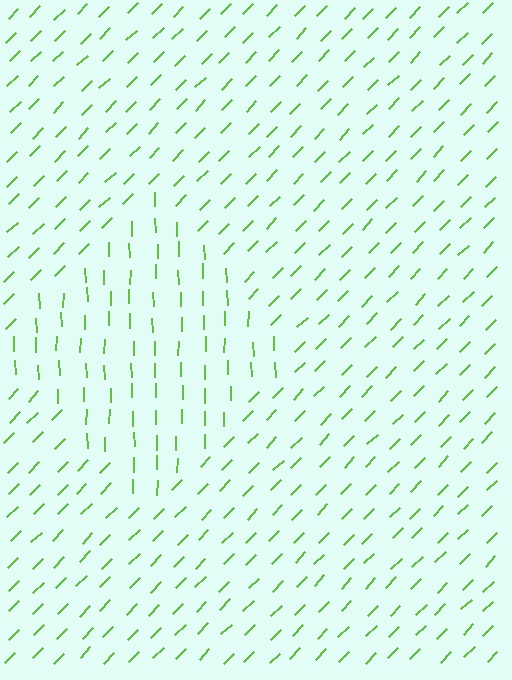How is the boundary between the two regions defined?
The boundary is defined purely by a change in line orientation (approximately 45 degrees difference). All lines are the same color and thickness.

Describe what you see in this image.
The image is filled with small lime line segments. A diamond region in the image has lines oriented differently from the surrounding lines, creating a visible texture boundary.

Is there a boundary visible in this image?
Yes, there is a texture boundary formed by a change in line orientation.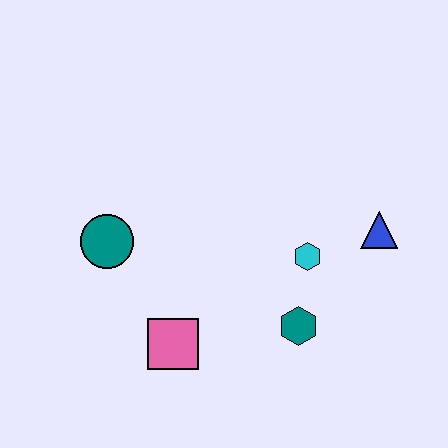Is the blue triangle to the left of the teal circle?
No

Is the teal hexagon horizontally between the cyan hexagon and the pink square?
Yes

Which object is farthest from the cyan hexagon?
The teal circle is farthest from the cyan hexagon.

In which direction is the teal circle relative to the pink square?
The teal circle is above the pink square.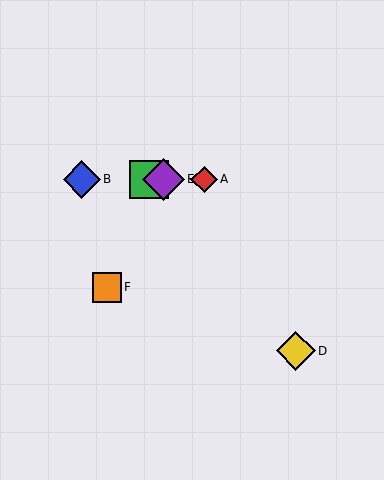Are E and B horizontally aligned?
Yes, both are at y≈179.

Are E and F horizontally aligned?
No, E is at y≈179 and F is at y≈287.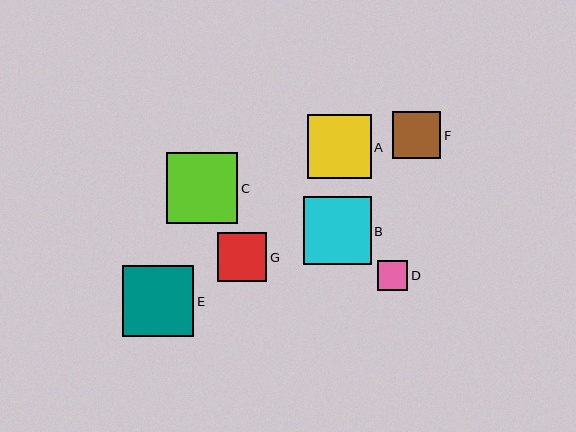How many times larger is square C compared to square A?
Square C is approximately 1.1 times the size of square A.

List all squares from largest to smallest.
From largest to smallest: C, E, B, A, G, F, D.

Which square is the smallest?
Square D is the smallest with a size of approximately 30 pixels.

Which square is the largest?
Square C is the largest with a size of approximately 71 pixels.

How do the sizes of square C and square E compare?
Square C and square E are approximately the same size.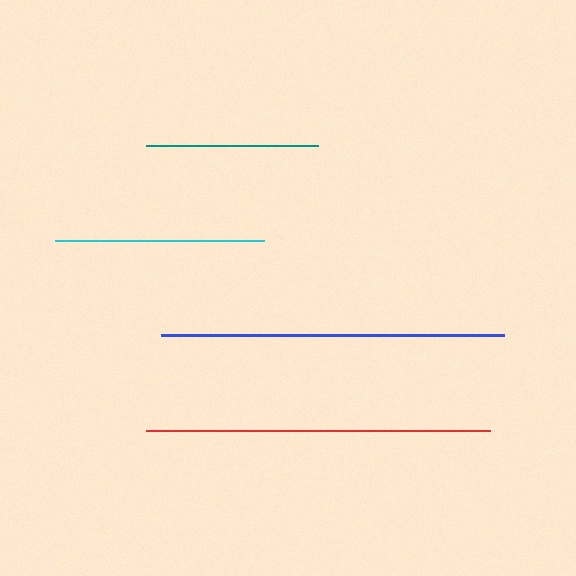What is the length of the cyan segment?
The cyan segment is approximately 210 pixels long.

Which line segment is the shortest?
The teal line is the shortest at approximately 172 pixels.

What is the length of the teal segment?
The teal segment is approximately 172 pixels long.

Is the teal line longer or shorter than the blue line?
The blue line is longer than the teal line.